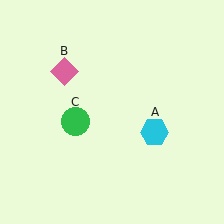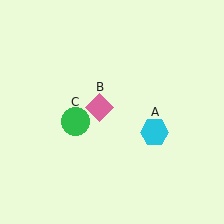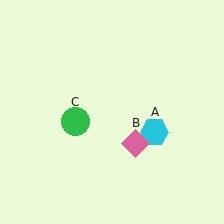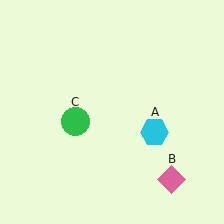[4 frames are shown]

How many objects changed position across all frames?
1 object changed position: pink diamond (object B).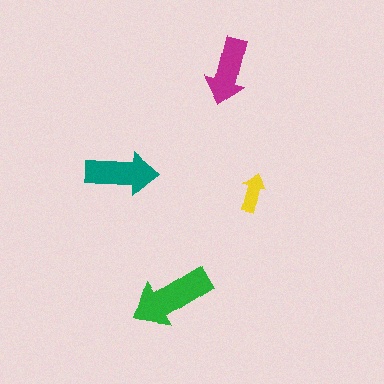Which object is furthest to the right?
The yellow arrow is rightmost.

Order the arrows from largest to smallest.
the green one, the teal one, the magenta one, the yellow one.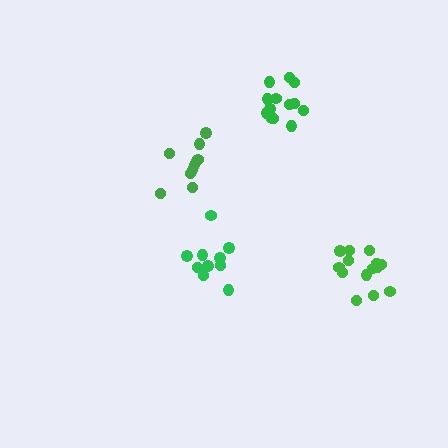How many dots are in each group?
Group 1: 10 dots, Group 2: 13 dots, Group 3: 14 dots, Group 4: 10 dots (47 total).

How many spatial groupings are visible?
There are 4 spatial groupings.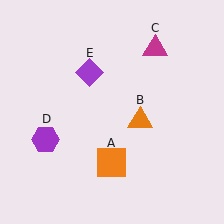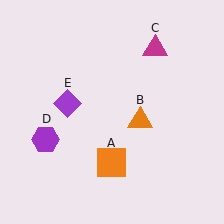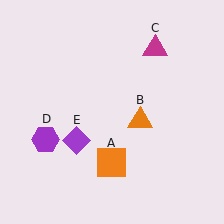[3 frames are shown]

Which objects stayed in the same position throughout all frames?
Orange square (object A) and orange triangle (object B) and magenta triangle (object C) and purple hexagon (object D) remained stationary.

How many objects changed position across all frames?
1 object changed position: purple diamond (object E).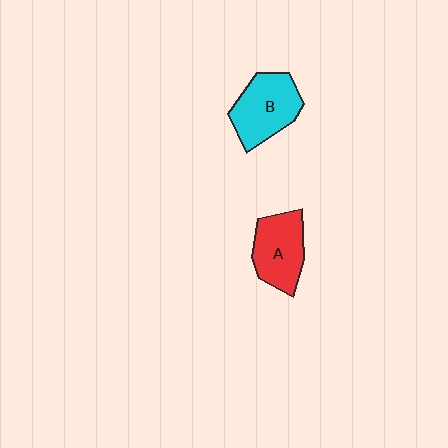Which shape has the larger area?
Shape B (cyan).